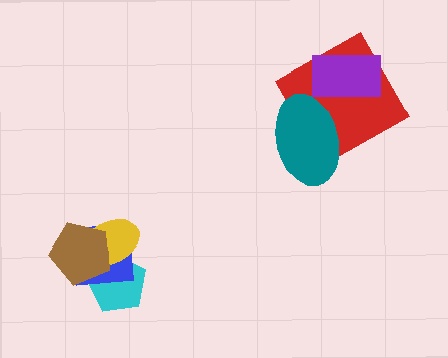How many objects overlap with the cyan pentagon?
3 objects overlap with the cyan pentagon.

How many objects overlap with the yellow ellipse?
3 objects overlap with the yellow ellipse.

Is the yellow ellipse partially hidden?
Yes, it is partially covered by another shape.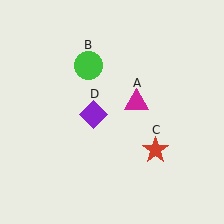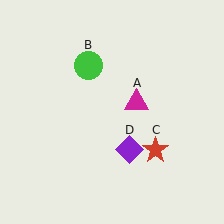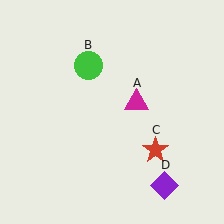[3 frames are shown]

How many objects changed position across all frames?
1 object changed position: purple diamond (object D).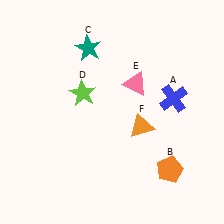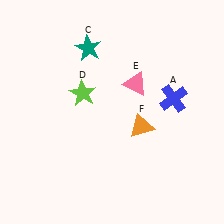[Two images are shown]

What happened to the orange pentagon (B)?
The orange pentagon (B) was removed in Image 2. It was in the bottom-right area of Image 1.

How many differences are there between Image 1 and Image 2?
There is 1 difference between the two images.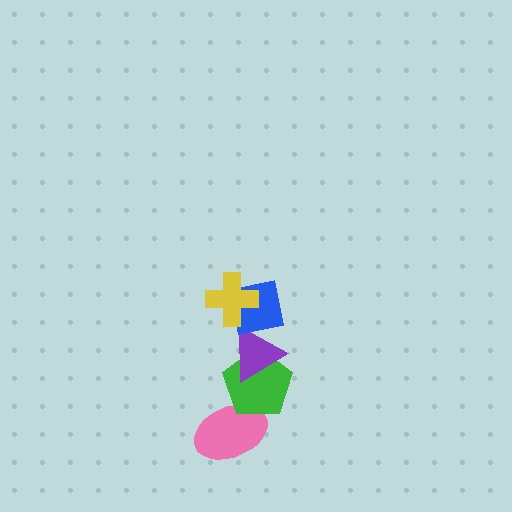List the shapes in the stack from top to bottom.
From top to bottom: the yellow cross, the blue square, the purple triangle, the green pentagon, the pink ellipse.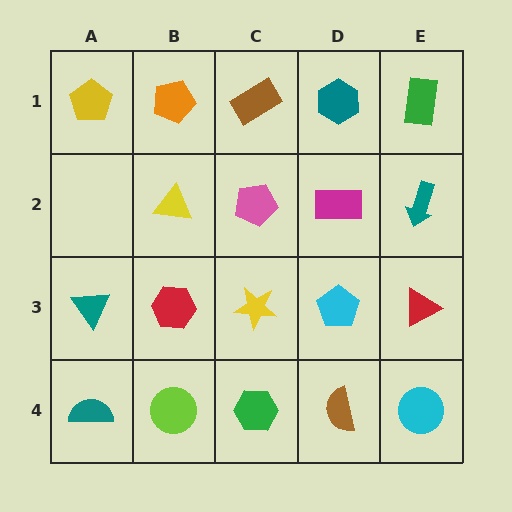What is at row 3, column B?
A red hexagon.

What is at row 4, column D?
A brown semicircle.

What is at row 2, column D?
A magenta rectangle.